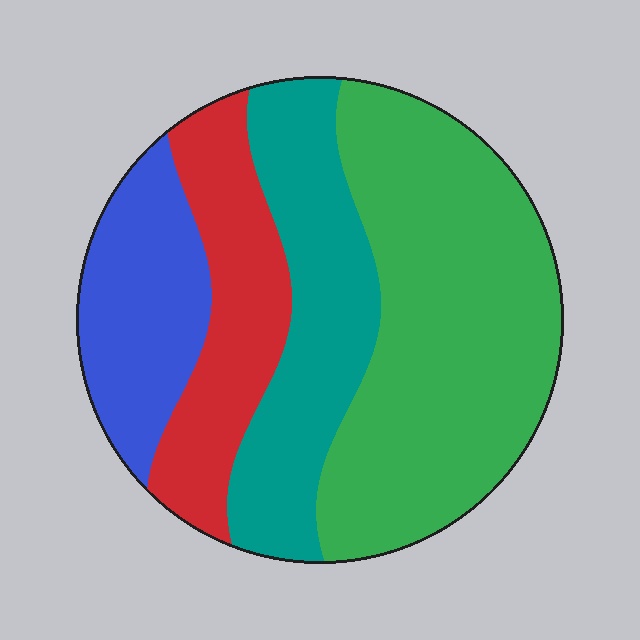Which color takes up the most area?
Green, at roughly 45%.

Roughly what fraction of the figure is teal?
Teal covers around 25% of the figure.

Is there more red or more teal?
Teal.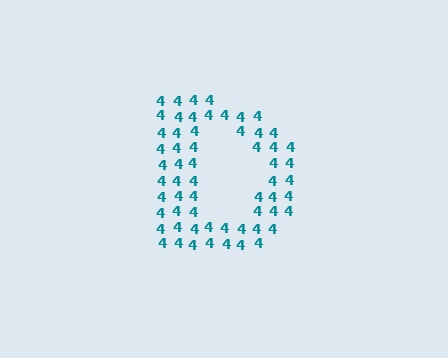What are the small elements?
The small elements are digit 4's.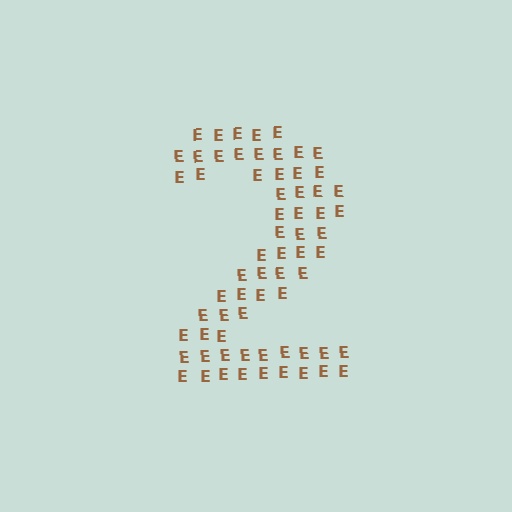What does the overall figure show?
The overall figure shows the digit 2.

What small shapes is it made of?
It is made of small letter E's.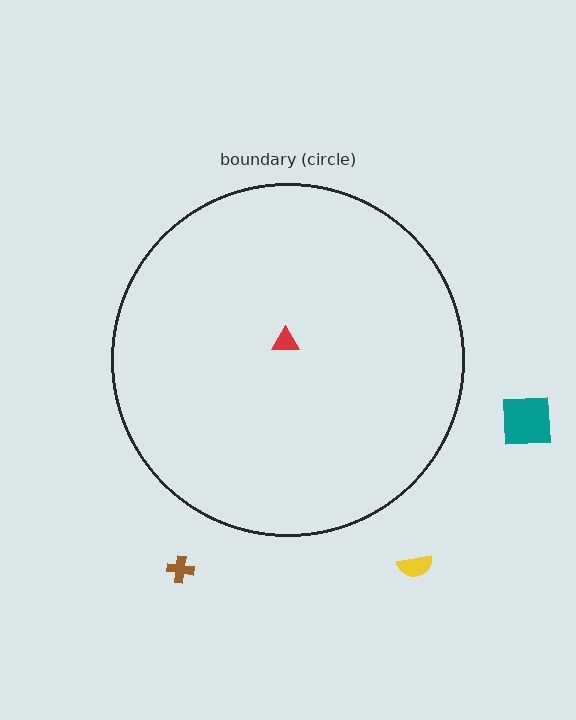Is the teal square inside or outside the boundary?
Outside.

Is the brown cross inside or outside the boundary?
Outside.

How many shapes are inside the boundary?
1 inside, 3 outside.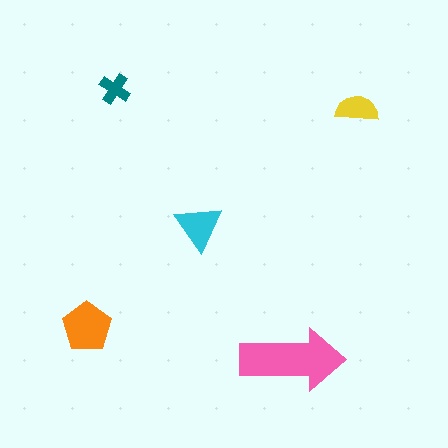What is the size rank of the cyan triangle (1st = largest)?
3rd.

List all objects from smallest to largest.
The teal cross, the yellow semicircle, the cyan triangle, the orange pentagon, the pink arrow.